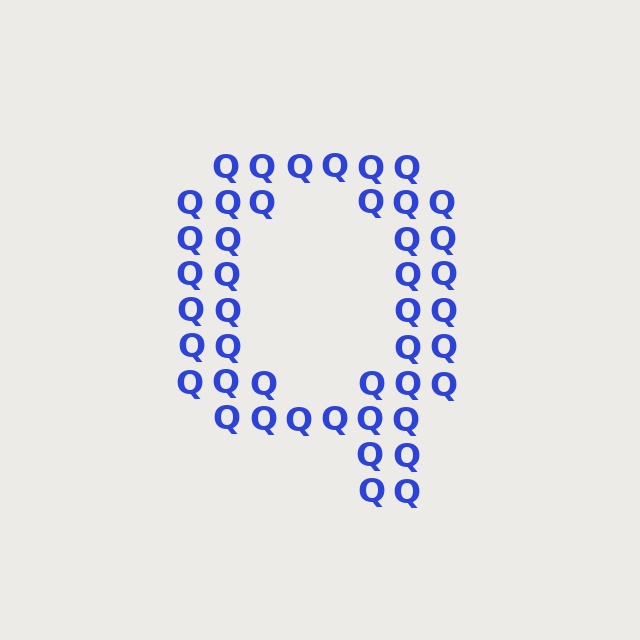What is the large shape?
The large shape is the letter Q.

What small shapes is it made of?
It is made of small letter Q's.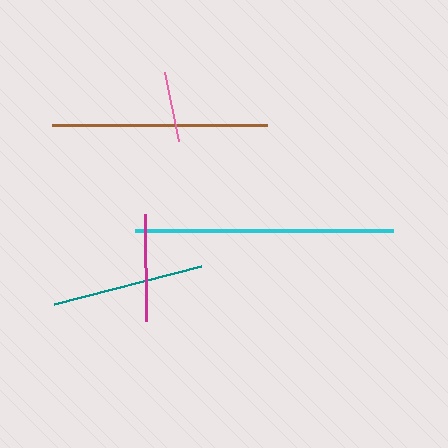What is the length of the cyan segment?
The cyan segment is approximately 258 pixels long.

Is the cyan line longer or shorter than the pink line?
The cyan line is longer than the pink line.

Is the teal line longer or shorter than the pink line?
The teal line is longer than the pink line.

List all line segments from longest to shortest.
From longest to shortest: cyan, brown, teal, magenta, pink.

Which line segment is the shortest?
The pink line is the shortest at approximately 70 pixels.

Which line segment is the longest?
The cyan line is the longest at approximately 258 pixels.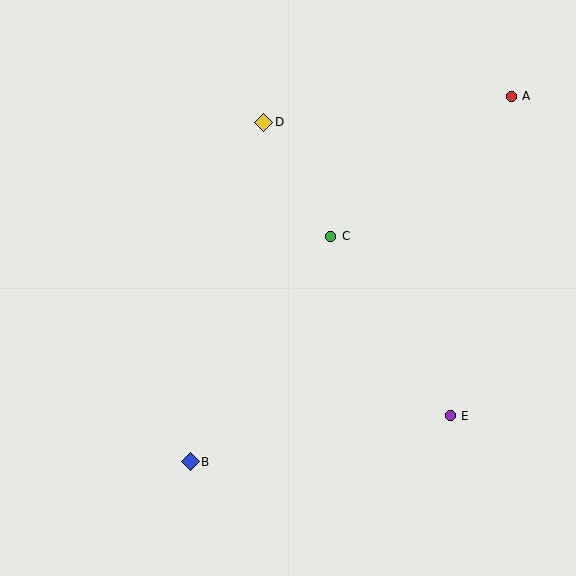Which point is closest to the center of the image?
Point C at (331, 236) is closest to the center.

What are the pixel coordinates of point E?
Point E is at (450, 416).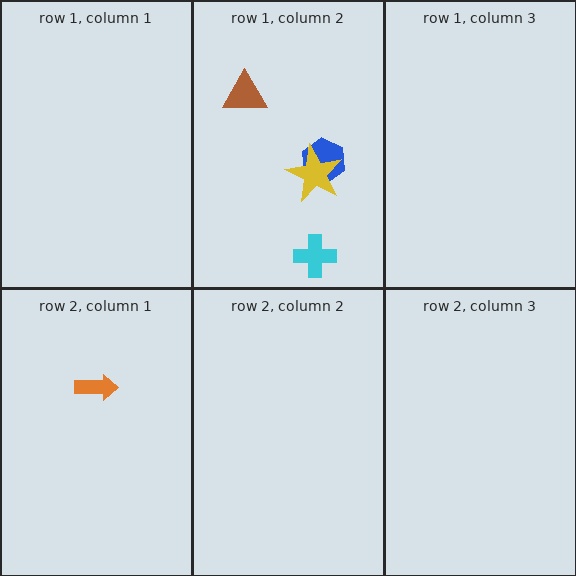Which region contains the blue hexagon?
The row 1, column 2 region.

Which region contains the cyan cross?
The row 1, column 2 region.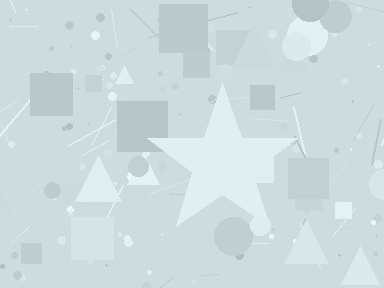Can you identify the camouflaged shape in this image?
The camouflaged shape is a star.